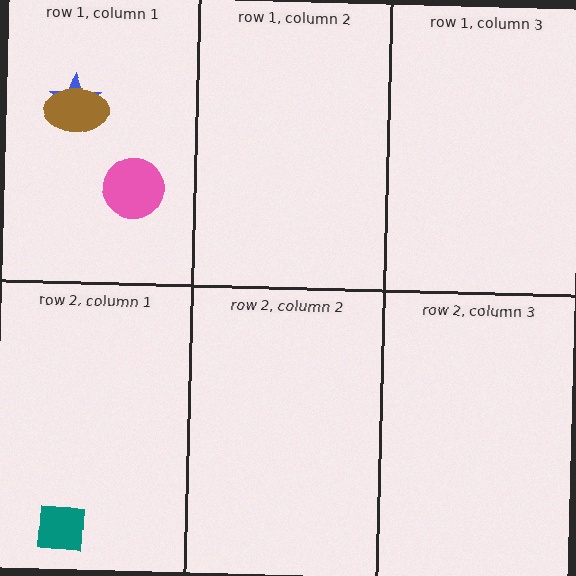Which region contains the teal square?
The row 2, column 1 region.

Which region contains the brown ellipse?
The row 1, column 1 region.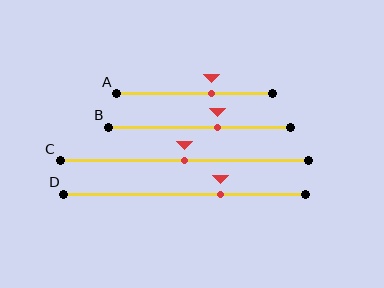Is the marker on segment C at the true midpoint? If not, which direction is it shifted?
Yes, the marker on segment C is at the true midpoint.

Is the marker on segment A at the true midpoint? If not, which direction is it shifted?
No, the marker on segment A is shifted to the right by about 11% of the segment length.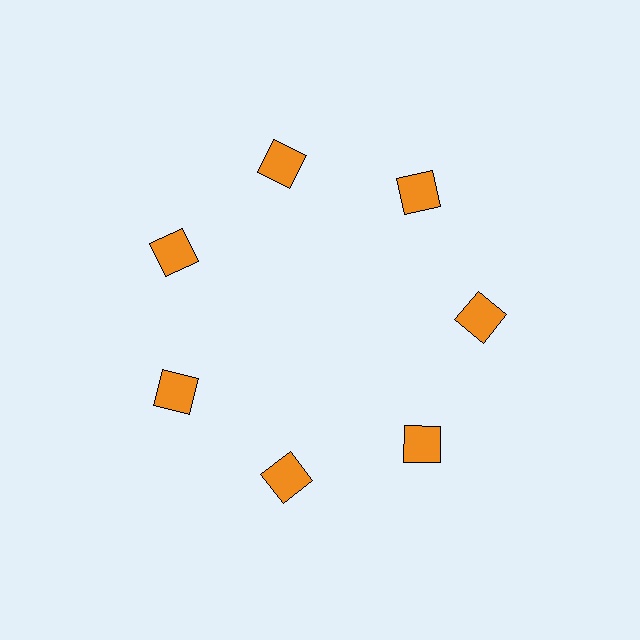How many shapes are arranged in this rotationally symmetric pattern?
There are 7 shapes, arranged in 7 groups of 1.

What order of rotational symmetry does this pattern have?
This pattern has 7-fold rotational symmetry.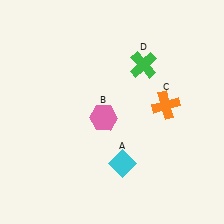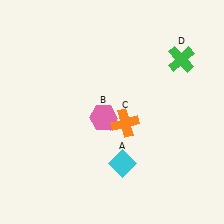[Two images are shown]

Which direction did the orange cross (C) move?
The orange cross (C) moved left.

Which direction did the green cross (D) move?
The green cross (D) moved right.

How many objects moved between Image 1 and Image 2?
2 objects moved between the two images.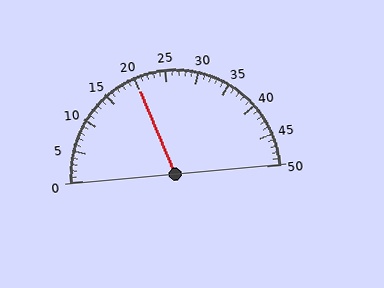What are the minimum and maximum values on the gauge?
The gauge ranges from 0 to 50.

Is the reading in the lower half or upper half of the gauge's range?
The reading is in the lower half of the range (0 to 50).